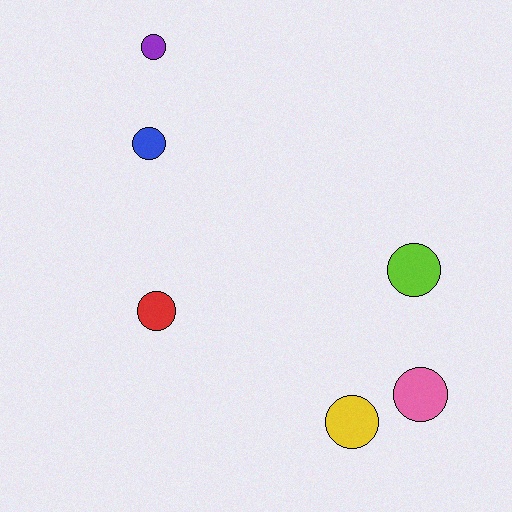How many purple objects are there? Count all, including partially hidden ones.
There is 1 purple object.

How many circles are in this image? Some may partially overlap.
There are 6 circles.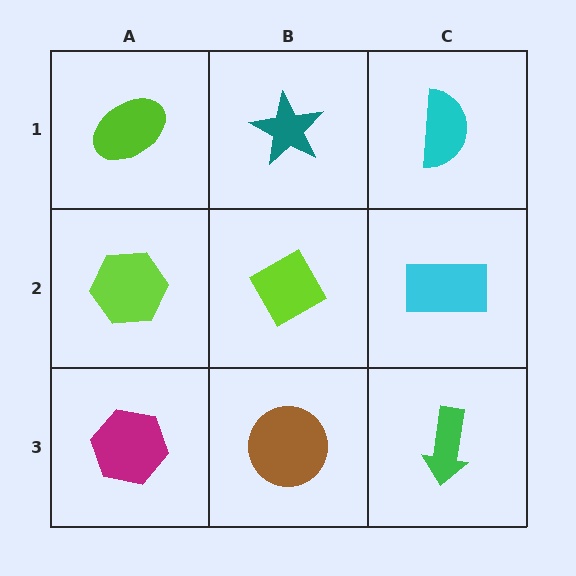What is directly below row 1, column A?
A lime hexagon.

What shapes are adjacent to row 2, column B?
A teal star (row 1, column B), a brown circle (row 3, column B), a lime hexagon (row 2, column A), a cyan rectangle (row 2, column C).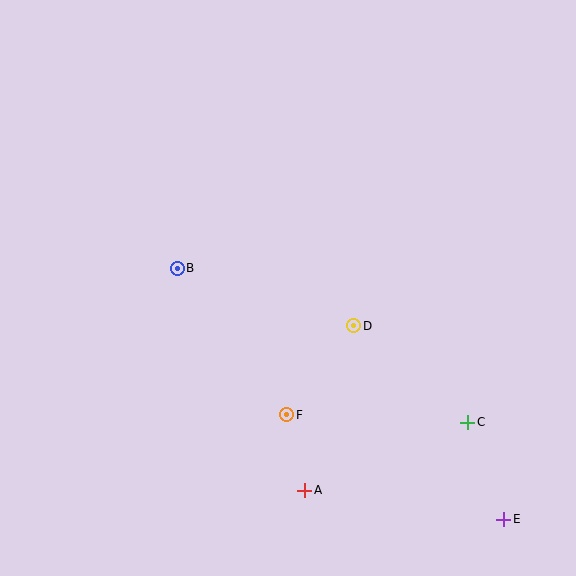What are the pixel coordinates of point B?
Point B is at (177, 268).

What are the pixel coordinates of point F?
Point F is at (287, 415).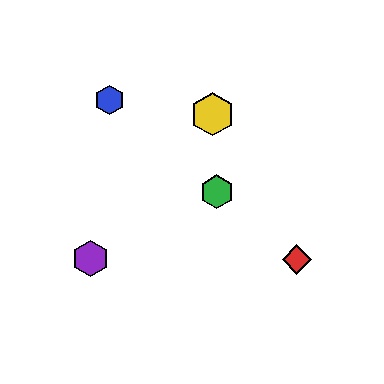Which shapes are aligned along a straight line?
The red diamond, the blue hexagon, the green hexagon are aligned along a straight line.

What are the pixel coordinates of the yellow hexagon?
The yellow hexagon is at (212, 114).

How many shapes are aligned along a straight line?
3 shapes (the red diamond, the blue hexagon, the green hexagon) are aligned along a straight line.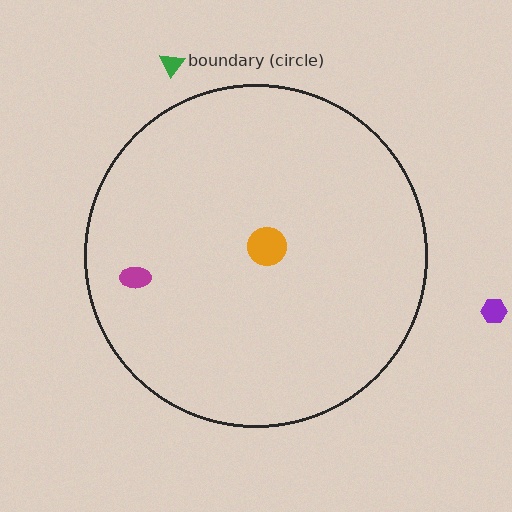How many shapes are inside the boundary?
2 inside, 2 outside.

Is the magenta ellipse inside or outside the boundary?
Inside.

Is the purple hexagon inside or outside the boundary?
Outside.